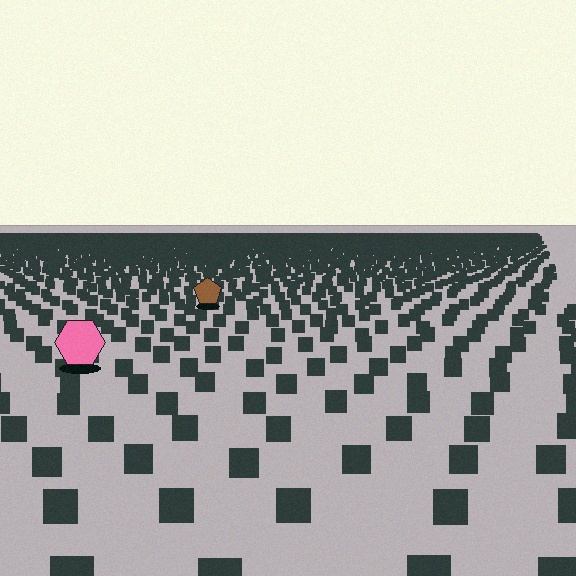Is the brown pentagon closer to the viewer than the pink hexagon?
No. The pink hexagon is closer — you can tell from the texture gradient: the ground texture is coarser near it.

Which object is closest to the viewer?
The pink hexagon is closest. The texture marks near it are larger and more spread out.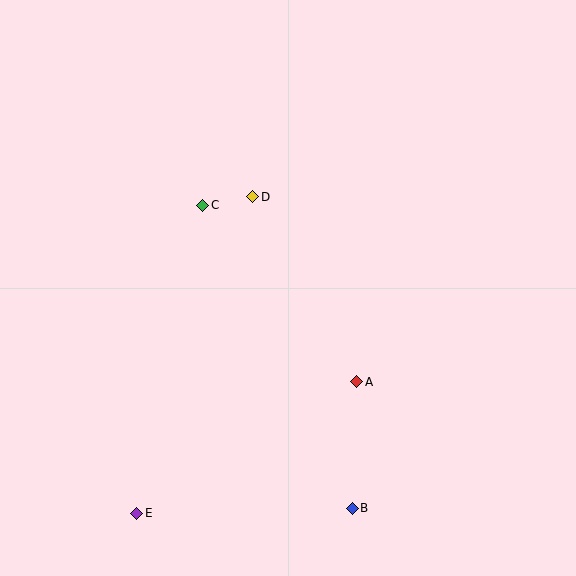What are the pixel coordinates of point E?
Point E is at (137, 513).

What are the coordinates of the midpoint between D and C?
The midpoint between D and C is at (228, 201).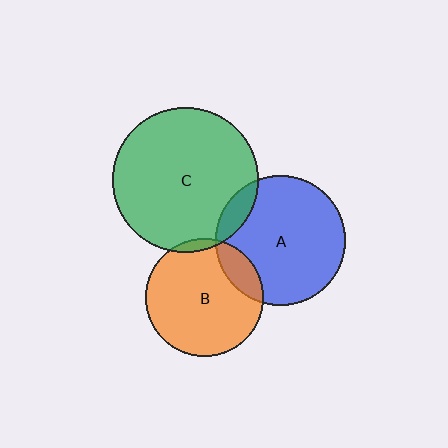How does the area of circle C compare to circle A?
Approximately 1.2 times.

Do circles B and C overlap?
Yes.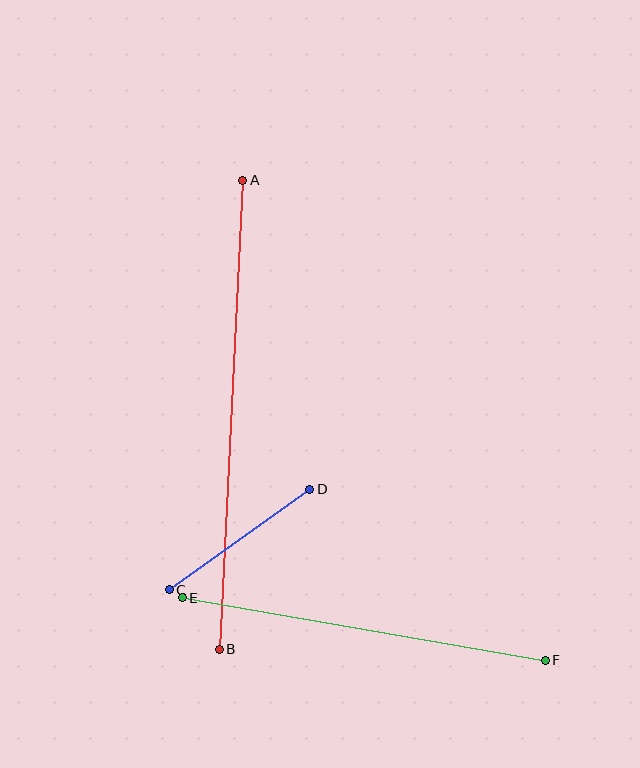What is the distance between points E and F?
The distance is approximately 369 pixels.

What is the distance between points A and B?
The distance is approximately 470 pixels.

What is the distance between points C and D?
The distance is approximately 172 pixels.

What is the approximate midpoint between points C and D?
The midpoint is at approximately (239, 539) pixels.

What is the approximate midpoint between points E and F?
The midpoint is at approximately (364, 629) pixels.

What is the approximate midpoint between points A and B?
The midpoint is at approximately (231, 415) pixels.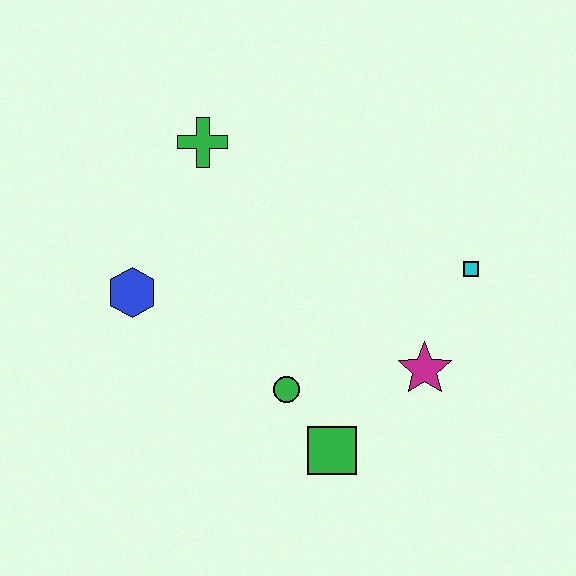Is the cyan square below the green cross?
Yes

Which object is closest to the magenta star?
The cyan square is closest to the magenta star.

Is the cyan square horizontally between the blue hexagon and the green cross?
No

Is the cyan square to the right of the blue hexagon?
Yes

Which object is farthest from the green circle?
The green cross is farthest from the green circle.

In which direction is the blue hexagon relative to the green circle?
The blue hexagon is to the left of the green circle.